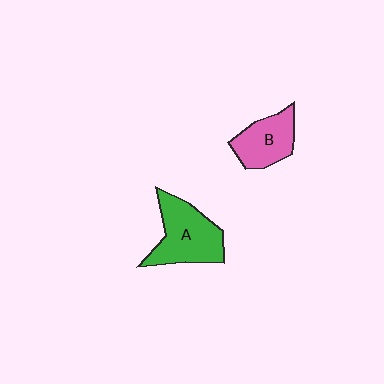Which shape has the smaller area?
Shape B (pink).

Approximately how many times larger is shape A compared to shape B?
Approximately 1.4 times.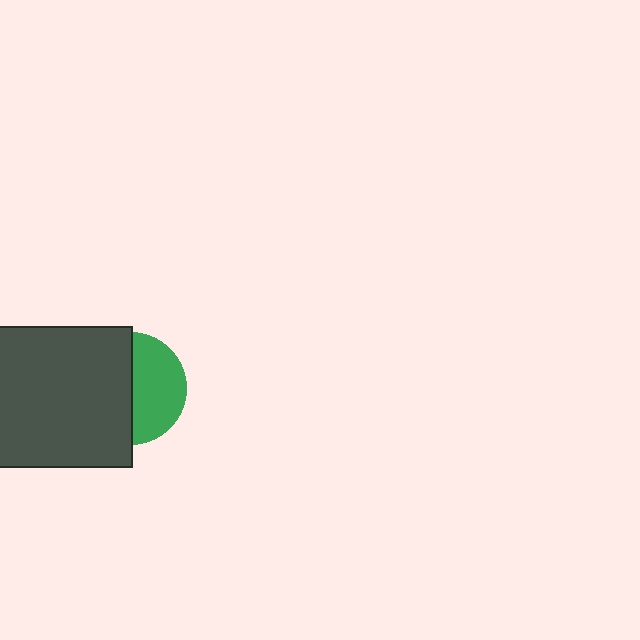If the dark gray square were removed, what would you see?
You would see the complete green circle.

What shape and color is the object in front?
The object in front is a dark gray square.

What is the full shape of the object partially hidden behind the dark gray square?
The partially hidden object is a green circle.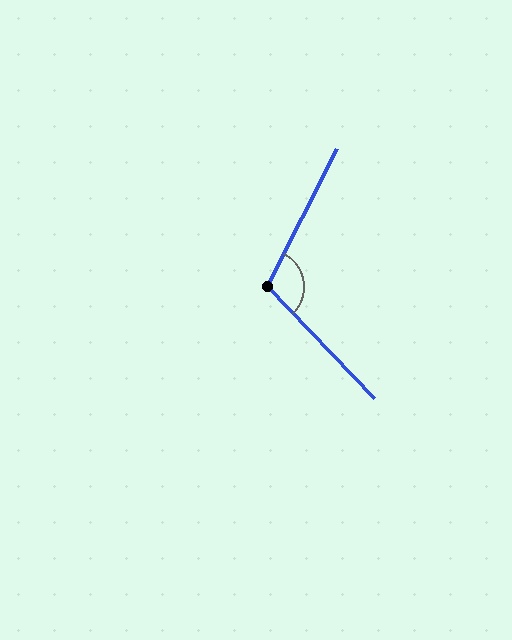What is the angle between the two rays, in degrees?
Approximately 109 degrees.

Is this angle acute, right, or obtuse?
It is obtuse.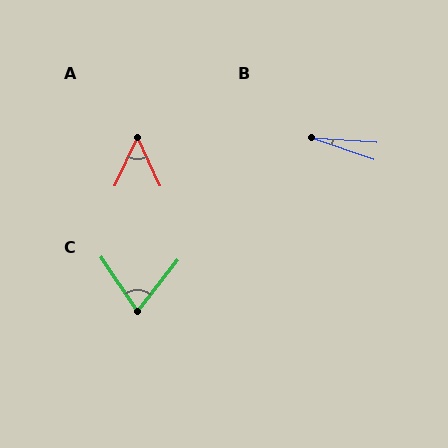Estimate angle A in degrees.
Approximately 50 degrees.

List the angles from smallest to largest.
B (15°), A (50°), C (72°).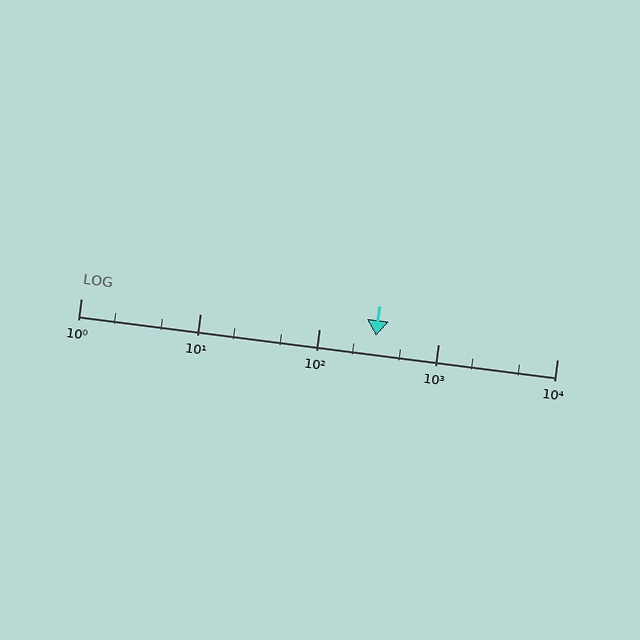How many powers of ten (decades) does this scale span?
The scale spans 4 decades, from 1 to 10000.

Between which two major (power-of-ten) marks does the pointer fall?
The pointer is between 100 and 1000.